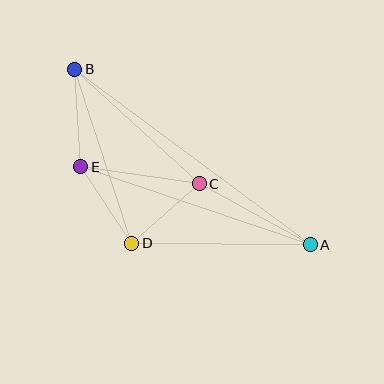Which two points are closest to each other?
Points C and D are closest to each other.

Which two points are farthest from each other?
Points A and B are farthest from each other.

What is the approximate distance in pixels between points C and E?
The distance between C and E is approximately 120 pixels.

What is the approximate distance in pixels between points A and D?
The distance between A and D is approximately 178 pixels.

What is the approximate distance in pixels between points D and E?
The distance between D and E is approximately 92 pixels.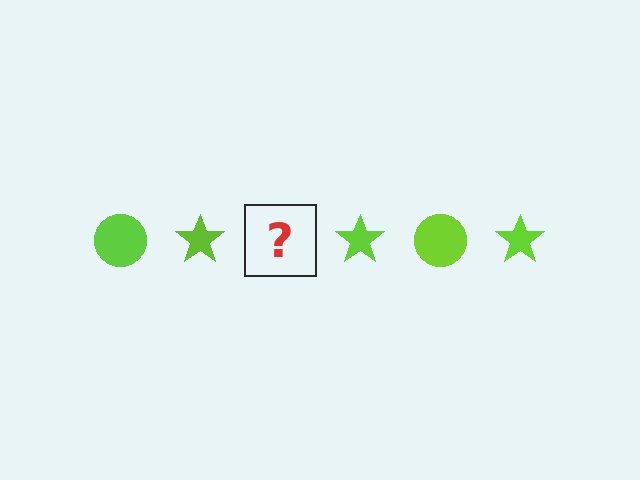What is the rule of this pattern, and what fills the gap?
The rule is that the pattern cycles through circle, star shapes in lime. The gap should be filled with a lime circle.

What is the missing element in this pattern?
The missing element is a lime circle.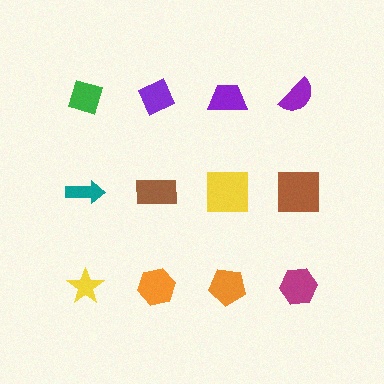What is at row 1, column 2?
A purple diamond.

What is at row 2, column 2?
A brown rectangle.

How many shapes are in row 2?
4 shapes.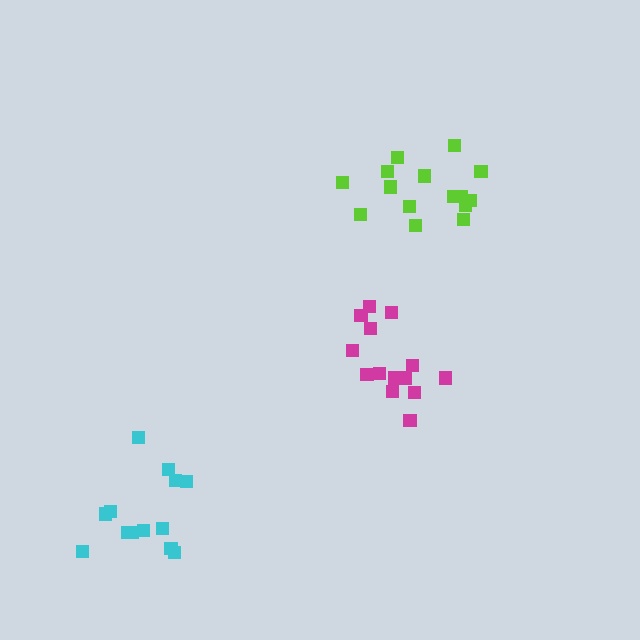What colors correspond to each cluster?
The clusters are colored: magenta, cyan, lime.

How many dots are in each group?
Group 1: 14 dots, Group 2: 13 dots, Group 3: 15 dots (42 total).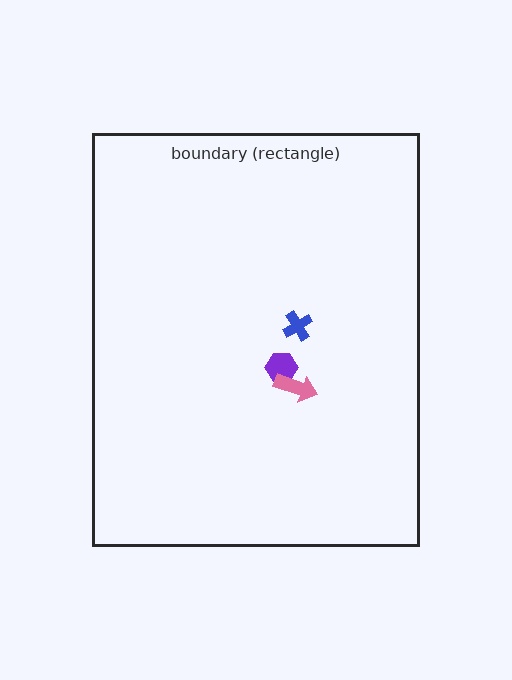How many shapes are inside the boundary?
3 inside, 0 outside.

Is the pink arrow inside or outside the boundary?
Inside.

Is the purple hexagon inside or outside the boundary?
Inside.